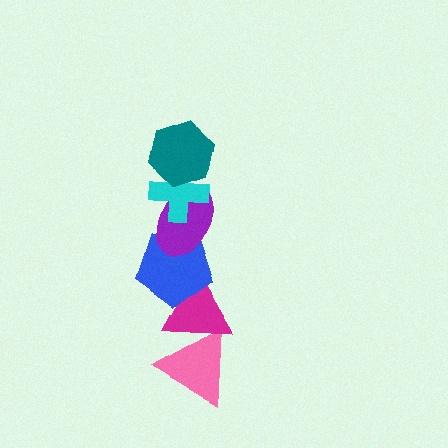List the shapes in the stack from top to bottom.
From top to bottom: the teal hexagon, the cyan cross, the purple ellipse, the blue pentagon, the magenta triangle, the pink triangle.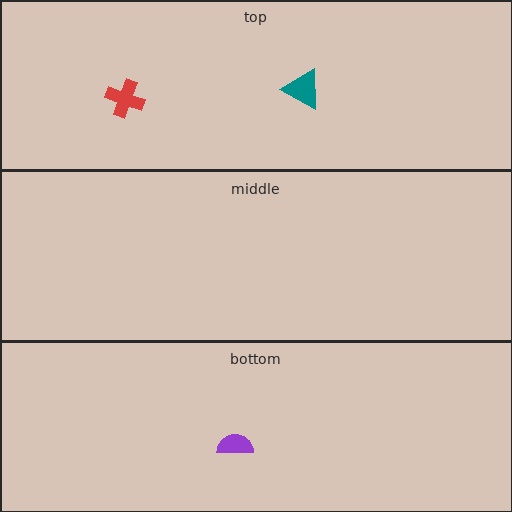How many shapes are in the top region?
2.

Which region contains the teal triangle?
The top region.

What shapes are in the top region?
The red cross, the teal triangle.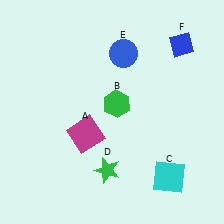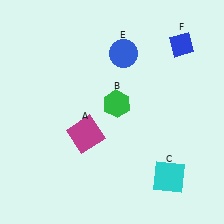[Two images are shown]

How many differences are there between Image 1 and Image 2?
There is 1 difference between the two images.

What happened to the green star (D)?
The green star (D) was removed in Image 2. It was in the bottom-left area of Image 1.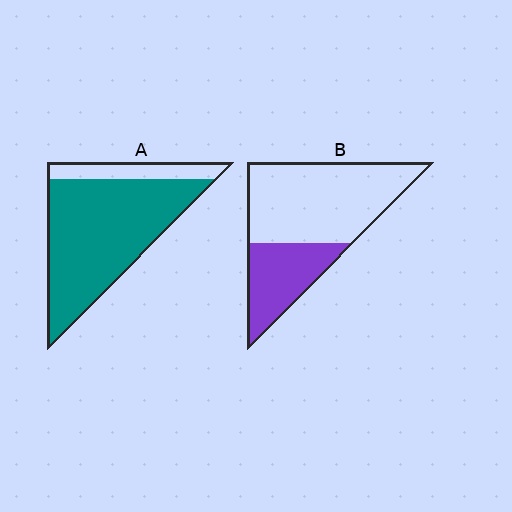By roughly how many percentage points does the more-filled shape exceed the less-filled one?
By roughly 50 percentage points (A over B).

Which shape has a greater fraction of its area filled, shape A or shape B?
Shape A.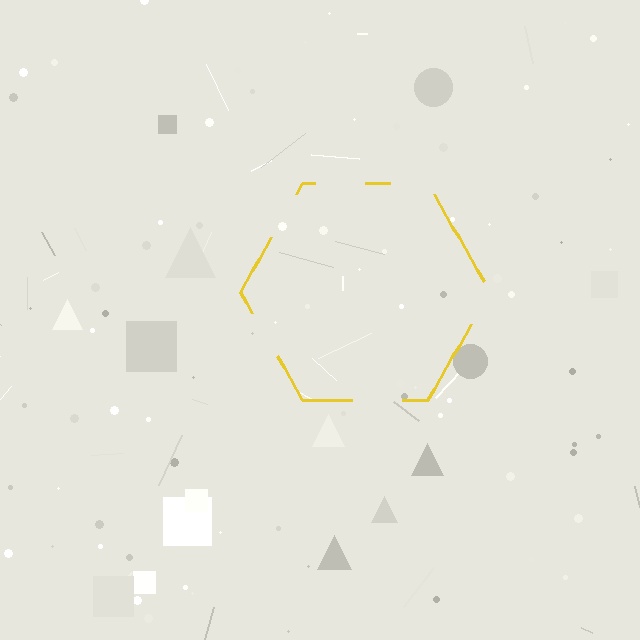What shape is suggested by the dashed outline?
The dashed outline suggests a hexagon.